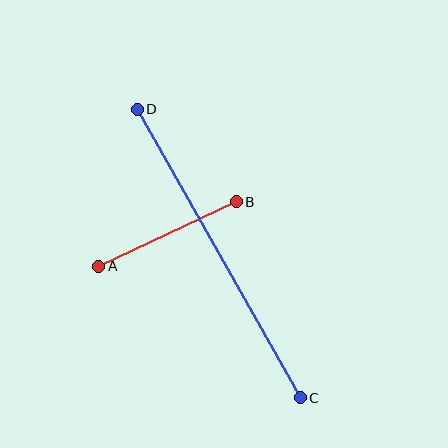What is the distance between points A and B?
The distance is approximately 152 pixels.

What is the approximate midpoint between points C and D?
The midpoint is at approximately (219, 253) pixels.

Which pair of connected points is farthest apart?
Points C and D are farthest apart.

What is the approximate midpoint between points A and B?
The midpoint is at approximately (168, 234) pixels.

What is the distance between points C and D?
The distance is approximately 331 pixels.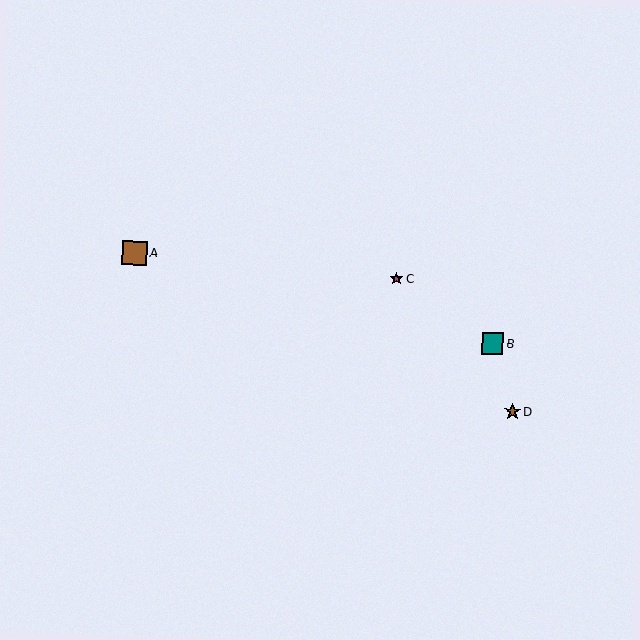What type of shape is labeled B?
Shape B is a teal square.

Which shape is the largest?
The brown square (labeled A) is the largest.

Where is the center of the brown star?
The center of the brown star is at (512, 411).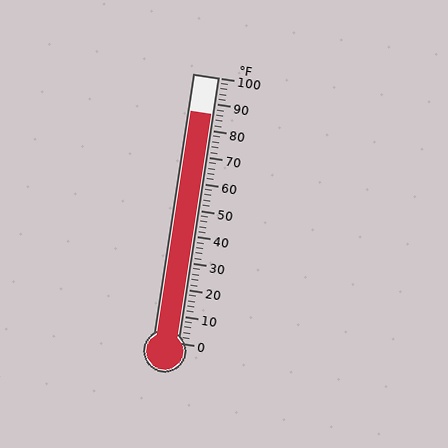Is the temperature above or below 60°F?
The temperature is above 60°F.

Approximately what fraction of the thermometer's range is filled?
The thermometer is filled to approximately 85% of its range.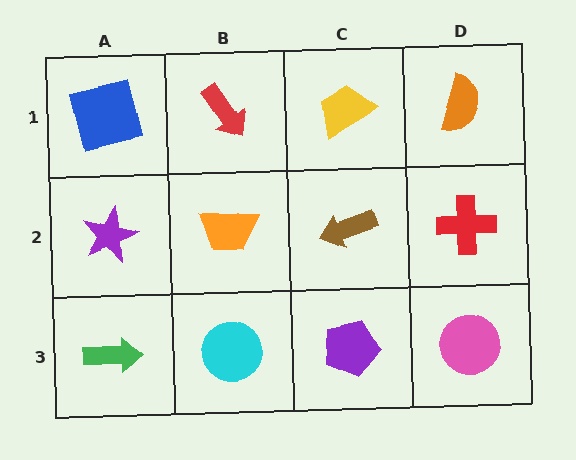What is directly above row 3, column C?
A brown arrow.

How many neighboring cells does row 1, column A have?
2.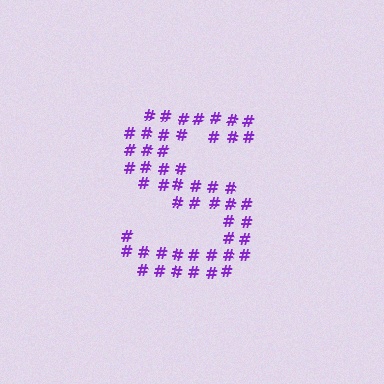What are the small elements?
The small elements are hash symbols.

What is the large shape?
The large shape is the letter S.